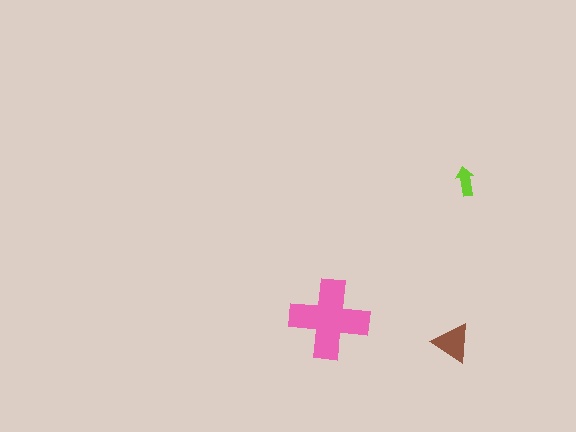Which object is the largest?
The pink cross.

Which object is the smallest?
The lime arrow.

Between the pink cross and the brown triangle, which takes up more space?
The pink cross.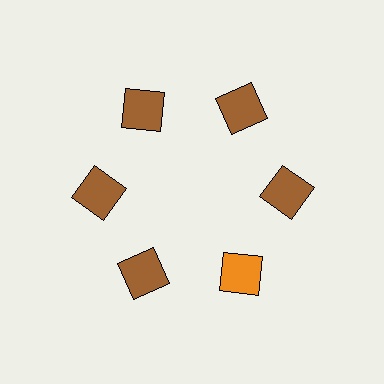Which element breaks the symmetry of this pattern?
The orange square at roughly the 5 o'clock position breaks the symmetry. All other shapes are brown squares.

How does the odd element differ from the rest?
It has a different color: orange instead of brown.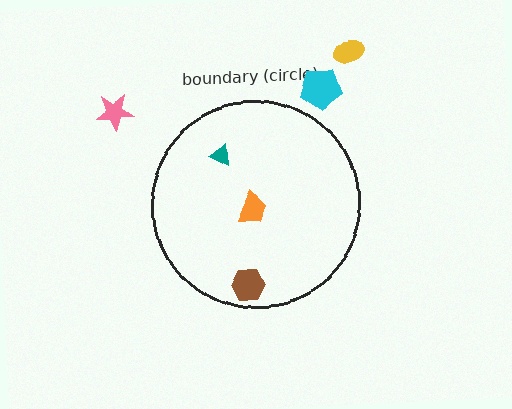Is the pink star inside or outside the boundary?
Outside.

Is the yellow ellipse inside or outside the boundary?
Outside.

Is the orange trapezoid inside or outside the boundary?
Inside.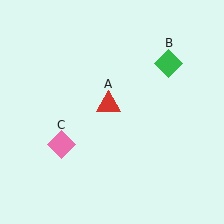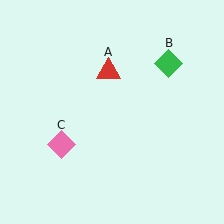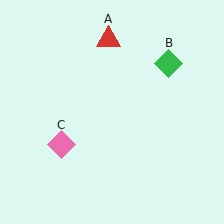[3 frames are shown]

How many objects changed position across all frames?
1 object changed position: red triangle (object A).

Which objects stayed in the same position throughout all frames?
Green diamond (object B) and pink diamond (object C) remained stationary.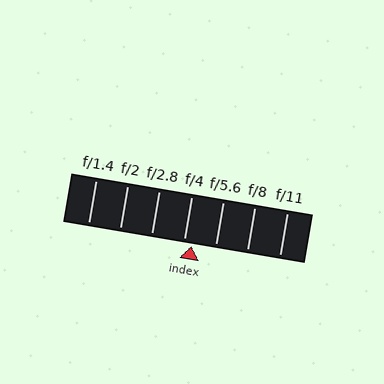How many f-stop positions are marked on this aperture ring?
There are 7 f-stop positions marked.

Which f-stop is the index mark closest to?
The index mark is closest to f/4.